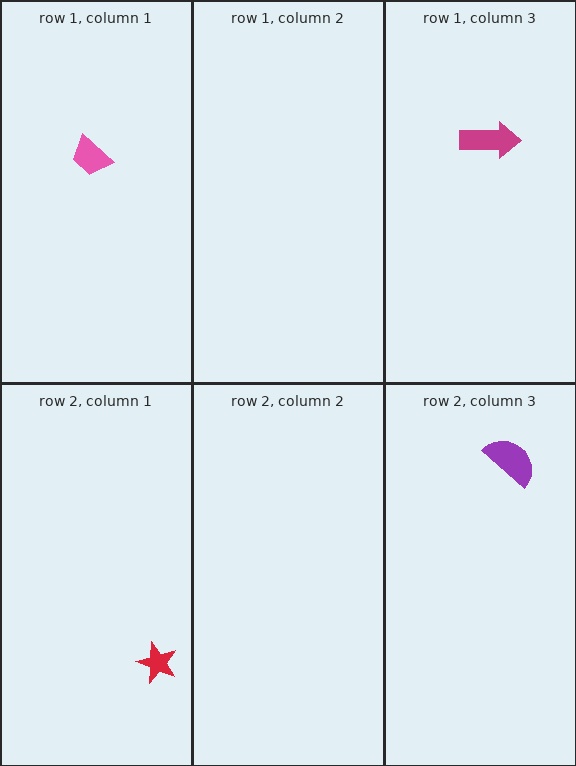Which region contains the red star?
The row 2, column 1 region.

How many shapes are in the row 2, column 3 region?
1.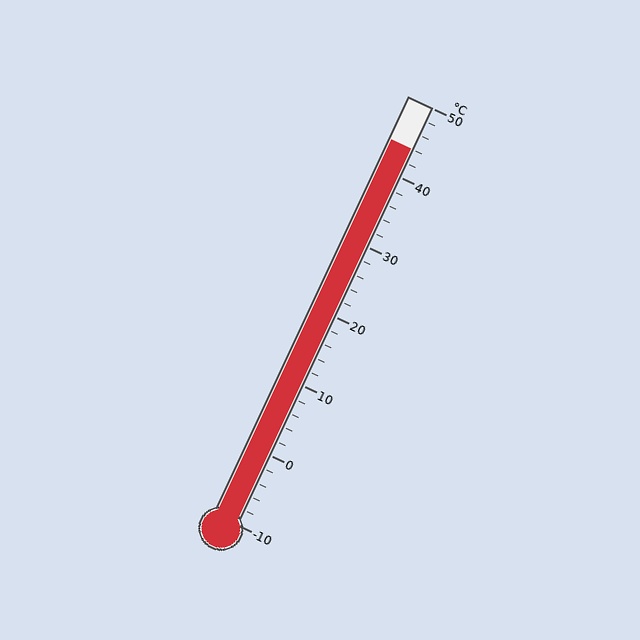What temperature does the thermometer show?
The thermometer shows approximately 44°C.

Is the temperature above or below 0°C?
The temperature is above 0°C.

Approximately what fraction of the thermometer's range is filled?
The thermometer is filled to approximately 90% of its range.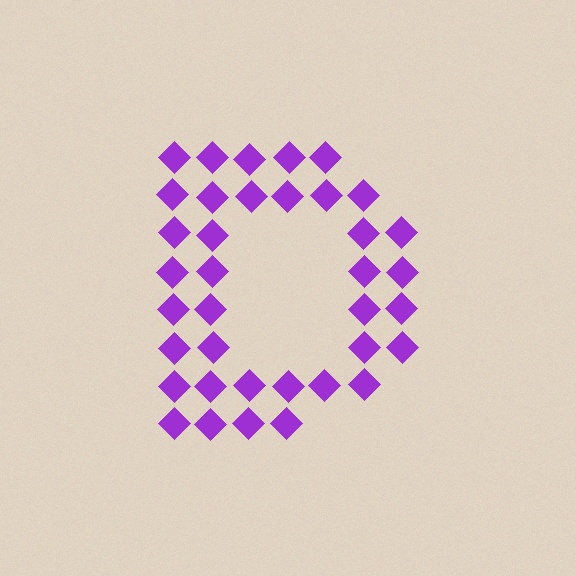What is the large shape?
The large shape is the letter D.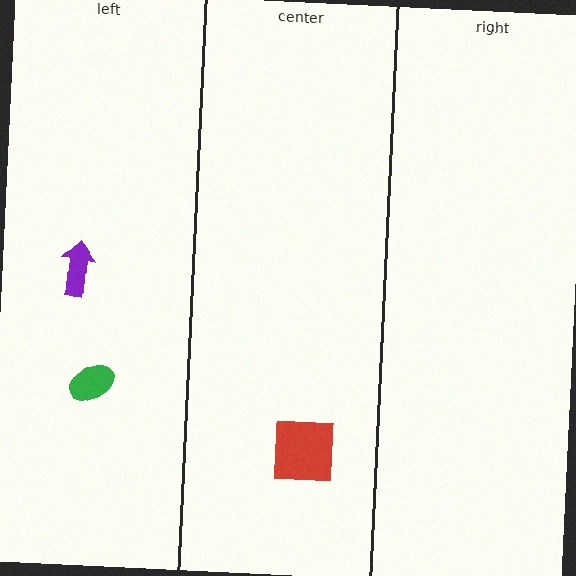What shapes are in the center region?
The red square.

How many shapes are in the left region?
2.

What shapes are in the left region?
The purple arrow, the green ellipse.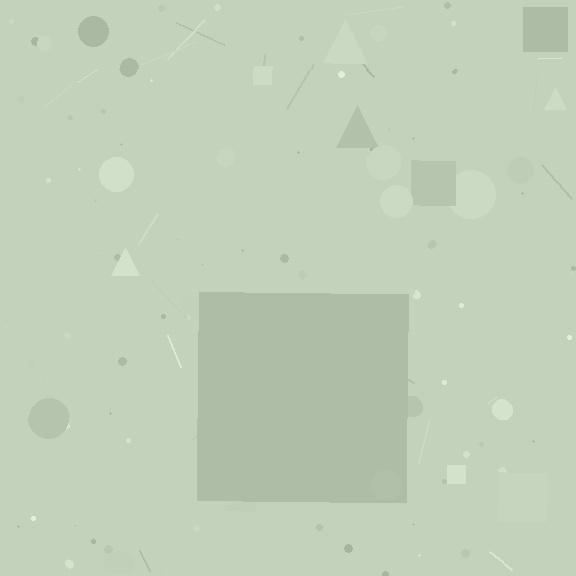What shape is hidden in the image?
A square is hidden in the image.